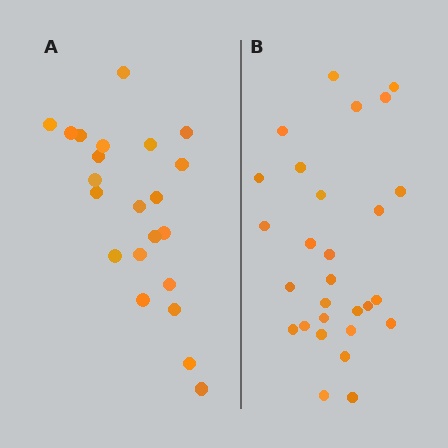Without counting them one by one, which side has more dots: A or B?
Region B (the right region) has more dots.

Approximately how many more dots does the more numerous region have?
Region B has about 6 more dots than region A.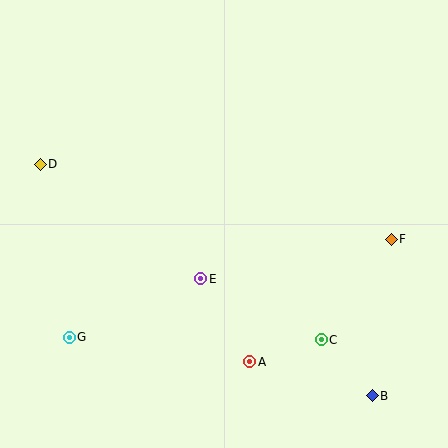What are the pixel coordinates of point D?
Point D is at (40, 164).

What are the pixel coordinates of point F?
Point F is at (391, 239).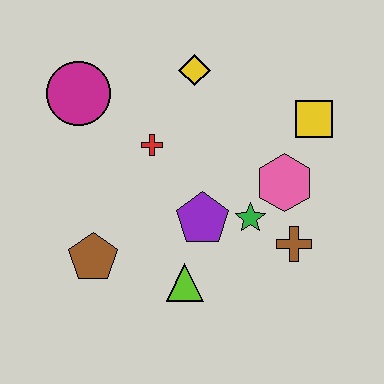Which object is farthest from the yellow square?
The brown pentagon is farthest from the yellow square.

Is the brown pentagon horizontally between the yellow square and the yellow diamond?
No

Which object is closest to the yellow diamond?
The red cross is closest to the yellow diamond.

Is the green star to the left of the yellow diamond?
No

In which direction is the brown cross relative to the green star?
The brown cross is to the right of the green star.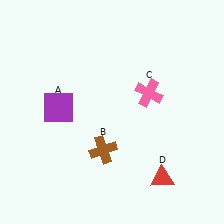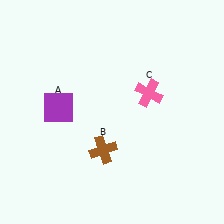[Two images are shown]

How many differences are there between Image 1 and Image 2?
There is 1 difference between the two images.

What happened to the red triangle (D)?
The red triangle (D) was removed in Image 2. It was in the bottom-right area of Image 1.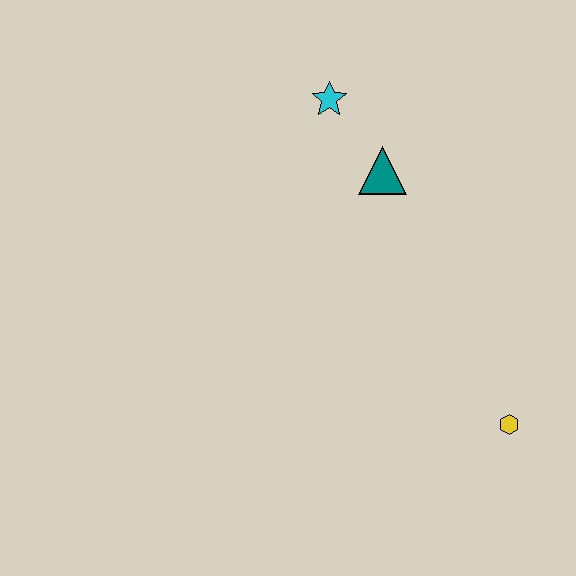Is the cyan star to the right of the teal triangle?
No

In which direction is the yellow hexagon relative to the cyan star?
The yellow hexagon is below the cyan star.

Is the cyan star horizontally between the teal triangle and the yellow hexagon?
No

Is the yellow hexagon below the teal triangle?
Yes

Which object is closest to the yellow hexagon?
The teal triangle is closest to the yellow hexagon.